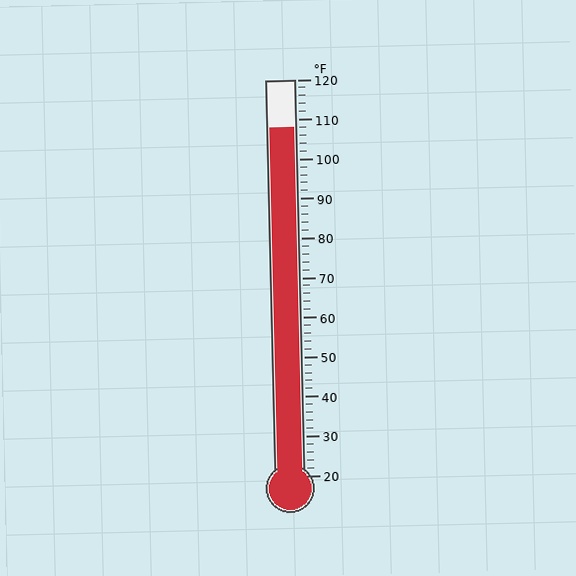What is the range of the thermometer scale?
The thermometer scale ranges from 20°F to 120°F.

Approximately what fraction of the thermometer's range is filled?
The thermometer is filled to approximately 90% of its range.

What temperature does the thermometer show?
The thermometer shows approximately 108°F.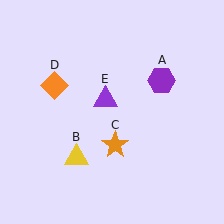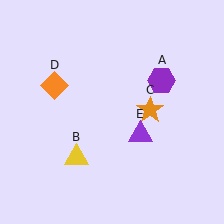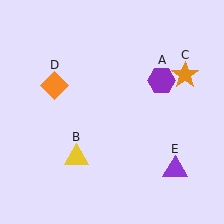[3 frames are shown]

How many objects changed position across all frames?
2 objects changed position: orange star (object C), purple triangle (object E).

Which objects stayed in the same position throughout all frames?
Purple hexagon (object A) and yellow triangle (object B) and orange diamond (object D) remained stationary.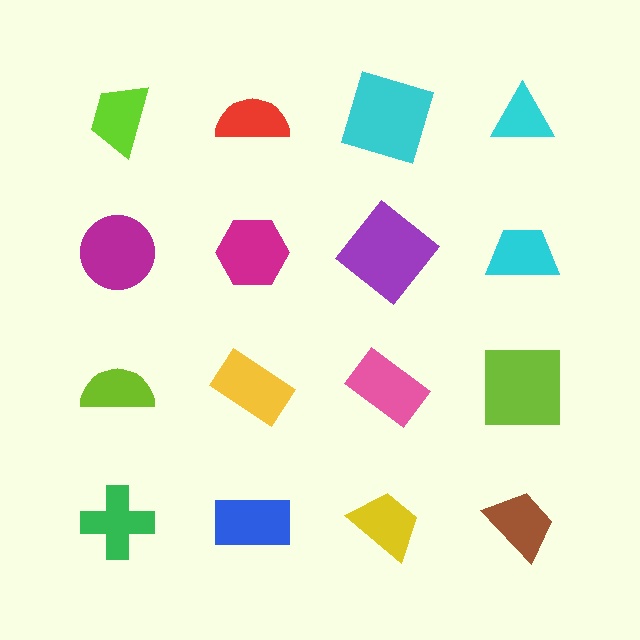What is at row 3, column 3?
A pink rectangle.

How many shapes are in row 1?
4 shapes.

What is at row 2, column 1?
A magenta circle.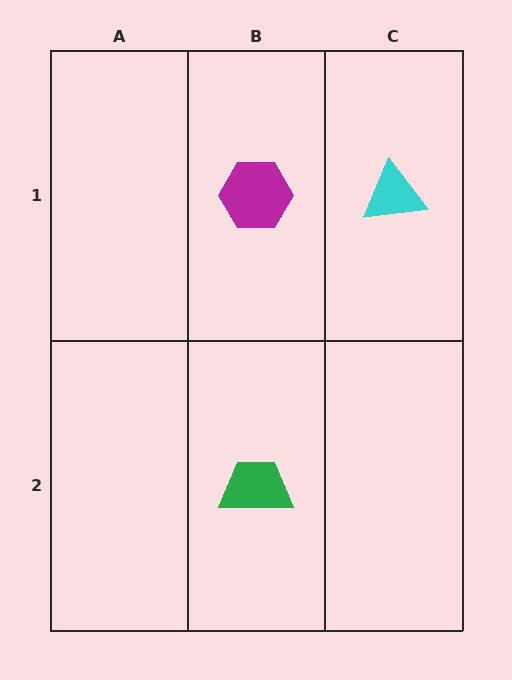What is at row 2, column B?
A green trapezoid.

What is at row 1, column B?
A magenta hexagon.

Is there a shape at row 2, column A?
No, that cell is empty.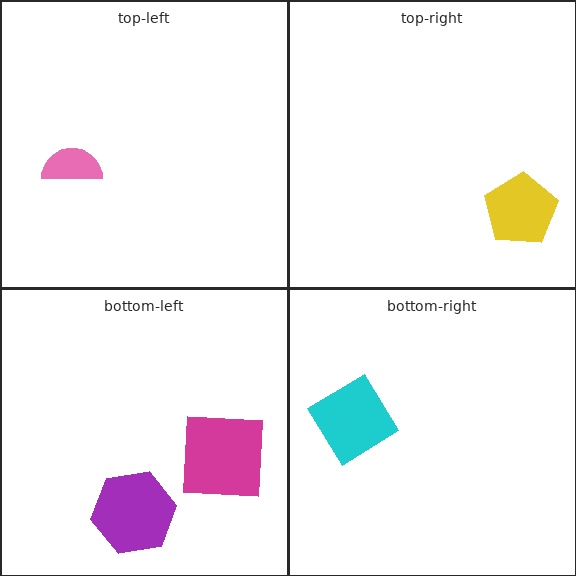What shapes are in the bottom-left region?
The purple hexagon, the magenta square.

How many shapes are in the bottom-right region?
1.